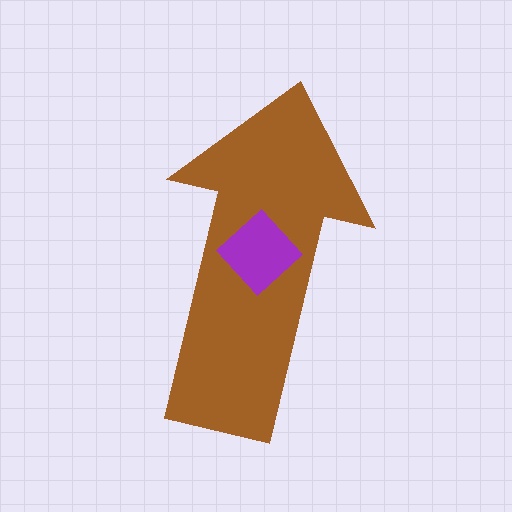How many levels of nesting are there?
2.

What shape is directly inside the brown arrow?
The purple diamond.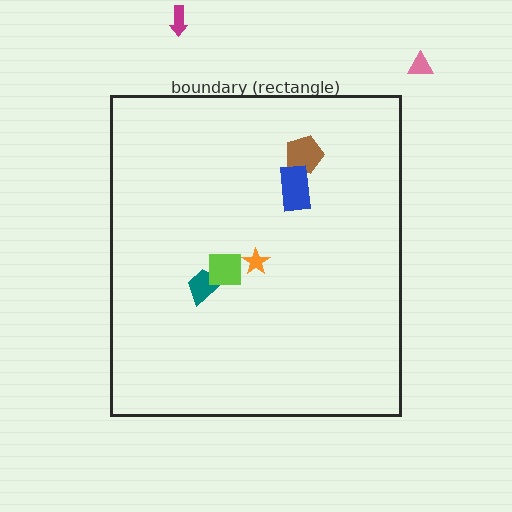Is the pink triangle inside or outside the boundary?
Outside.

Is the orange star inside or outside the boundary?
Inside.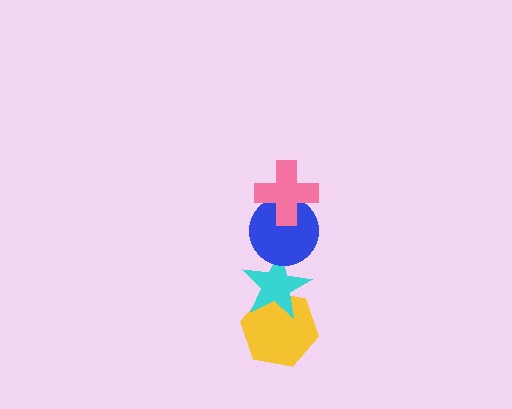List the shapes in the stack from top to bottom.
From top to bottom: the pink cross, the blue circle, the cyan star, the yellow hexagon.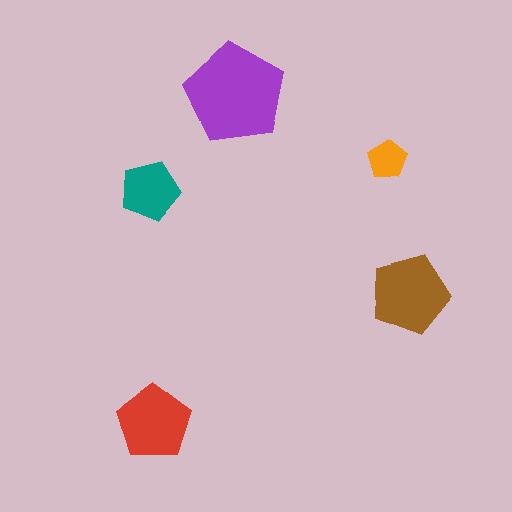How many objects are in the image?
There are 5 objects in the image.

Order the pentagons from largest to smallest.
the purple one, the brown one, the red one, the teal one, the orange one.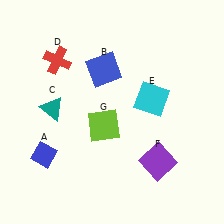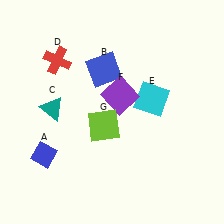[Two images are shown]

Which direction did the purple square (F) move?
The purple square (F) moved up.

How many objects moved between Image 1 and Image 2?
1 object moved between the two images.